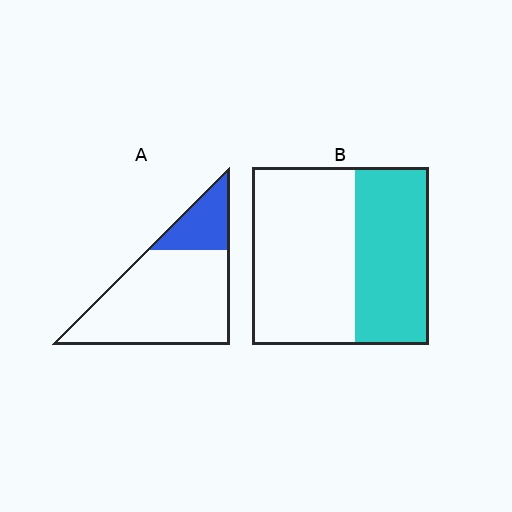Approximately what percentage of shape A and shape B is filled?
A is approximately 20% and B is approximately 40%.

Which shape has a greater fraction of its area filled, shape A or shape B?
Shape B.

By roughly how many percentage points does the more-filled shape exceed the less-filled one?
By roughly 20 percentage points (B over A).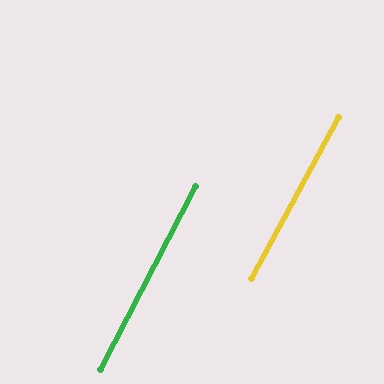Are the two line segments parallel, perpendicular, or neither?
Parallel — their directions differ by only 1.1°.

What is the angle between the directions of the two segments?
Approximately 1 degree.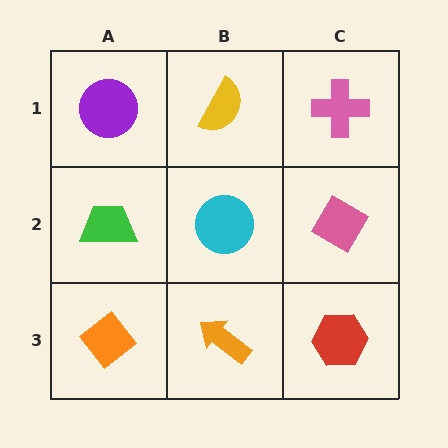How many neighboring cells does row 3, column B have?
3.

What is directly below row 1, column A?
A green trapezoid.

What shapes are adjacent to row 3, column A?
A green trapezoid (row 2, column A), an orange arrow (row 3, column B).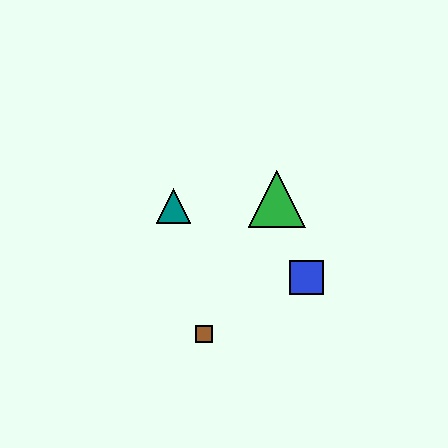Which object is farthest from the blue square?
The teal triangle is farthest from the blue square.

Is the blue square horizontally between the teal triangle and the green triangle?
No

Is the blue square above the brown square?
Yes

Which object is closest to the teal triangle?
The green triangle is closest to the teal triangle.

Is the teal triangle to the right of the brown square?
No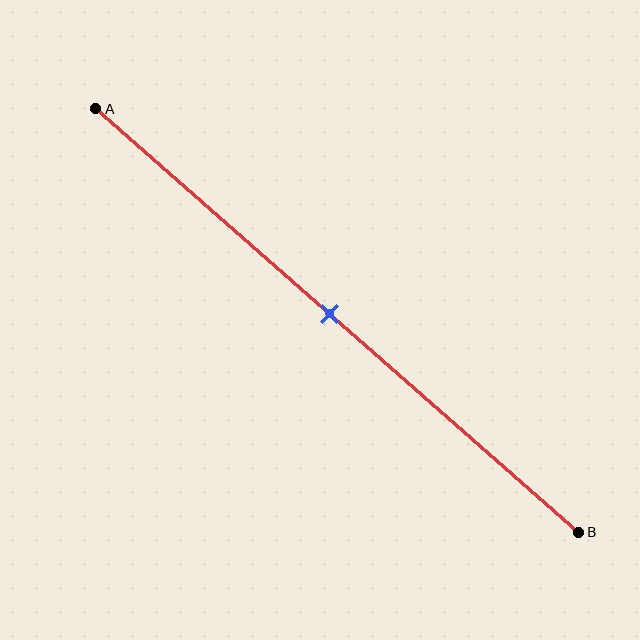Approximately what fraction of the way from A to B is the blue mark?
The blue mark is approximately 50% of the way from A to B.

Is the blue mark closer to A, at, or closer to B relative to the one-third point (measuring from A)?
The blue mark is closer to point B than the one-third point of segment AB.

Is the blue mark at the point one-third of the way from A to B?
No, the mark is at about 50% from A, not at the 33% one-third point.